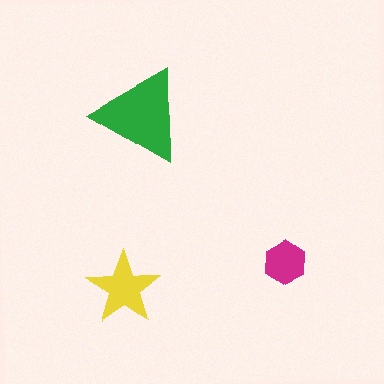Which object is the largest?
The green triangle.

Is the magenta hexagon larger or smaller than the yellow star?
Smaller.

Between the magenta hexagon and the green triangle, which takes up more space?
The green triangle.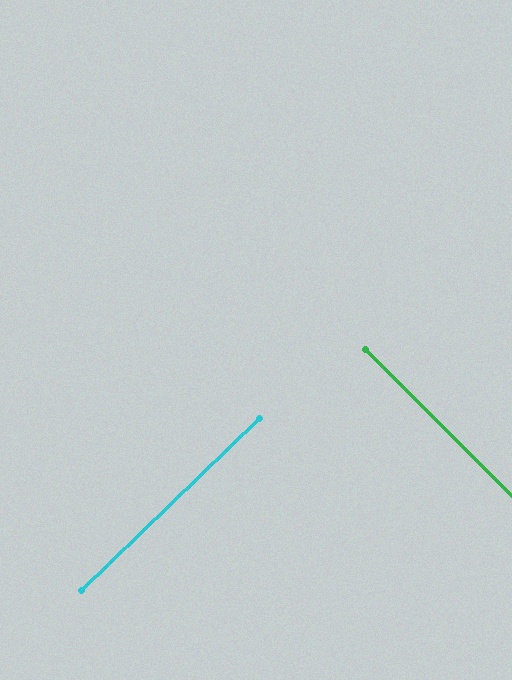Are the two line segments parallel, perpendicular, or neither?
Perpendicular — they meet at approximately 89°.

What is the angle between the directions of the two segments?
Approximately 89 degrees.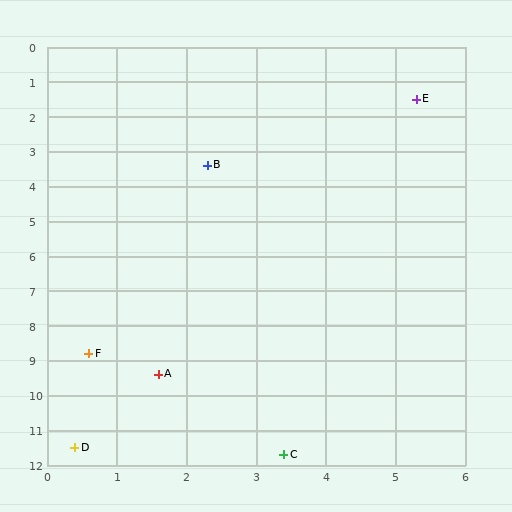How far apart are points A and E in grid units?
Points A and E are about 8.7 grid units apart.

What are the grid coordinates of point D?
Point D is at approximately (0.4, 11.5).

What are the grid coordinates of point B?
Point B is at approximately (2.3, 3.4).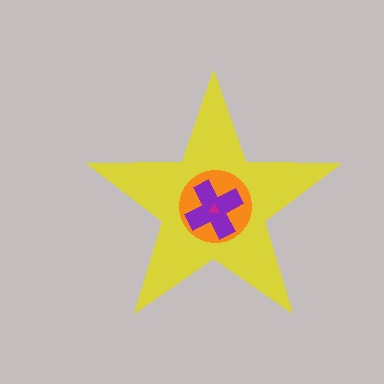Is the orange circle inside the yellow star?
Yes.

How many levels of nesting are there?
4.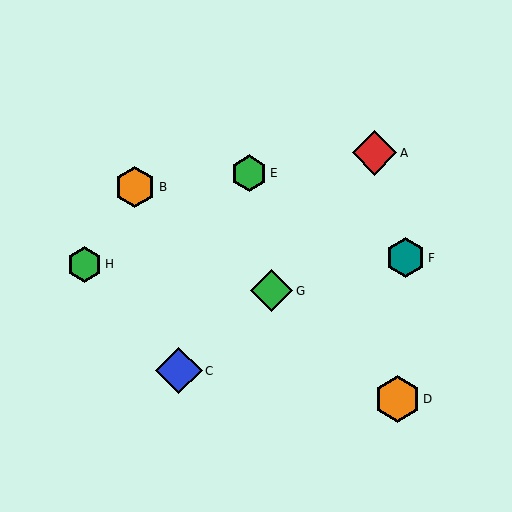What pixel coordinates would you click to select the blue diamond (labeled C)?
Click at (179, 371) to select the blue diamond C.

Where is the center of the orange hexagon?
The center of the orange hexagon is at (397, 399).